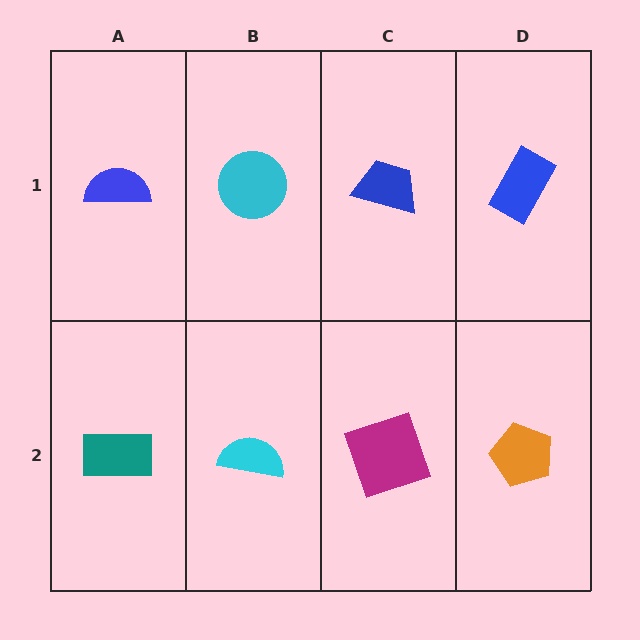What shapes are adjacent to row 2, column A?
A blue semicircle (row 1, column A), a cyan semicircle (row 2, column B).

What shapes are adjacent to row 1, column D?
An orange pentagon (row 2, column D), a blue trapezoid (row 1, column C).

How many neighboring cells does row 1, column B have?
3.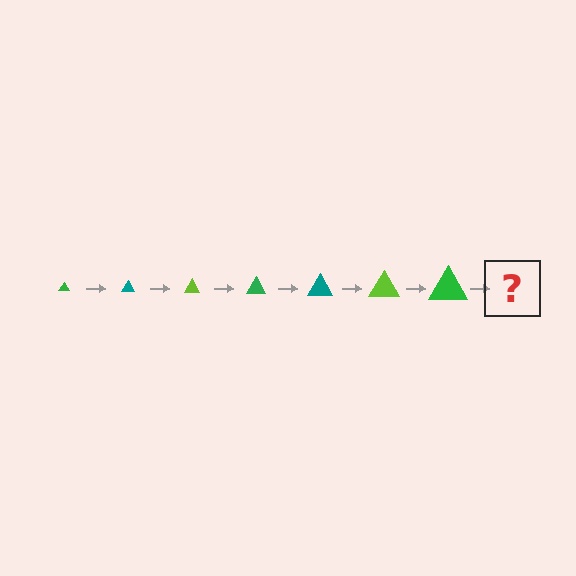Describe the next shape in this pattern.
It should be a teal triangle, larger than the previous one.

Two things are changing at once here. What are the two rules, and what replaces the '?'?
The two rules are that the triangle grows larger each step and the color cycles through green, teal, and lime. The '?' should be a teal triangle, larger than the previous one.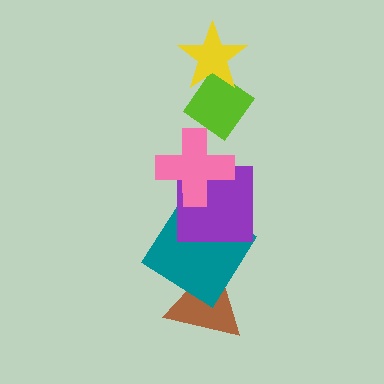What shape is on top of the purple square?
The pink cross is on top of the purple square.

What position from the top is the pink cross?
The pink cross is 3rd from the top.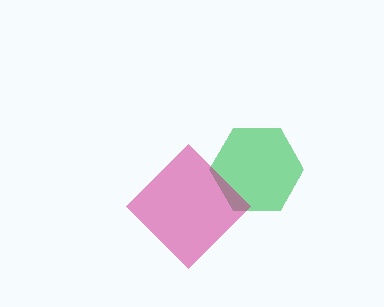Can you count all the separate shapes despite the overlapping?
Yes, there are 2 separate shapes.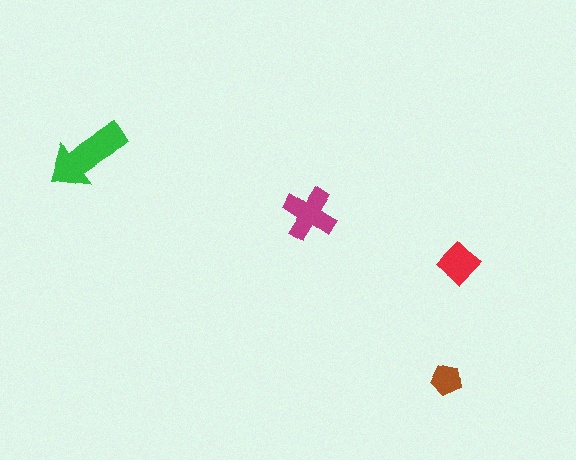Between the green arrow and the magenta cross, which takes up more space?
The green arrow.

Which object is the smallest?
The brown pentagon.